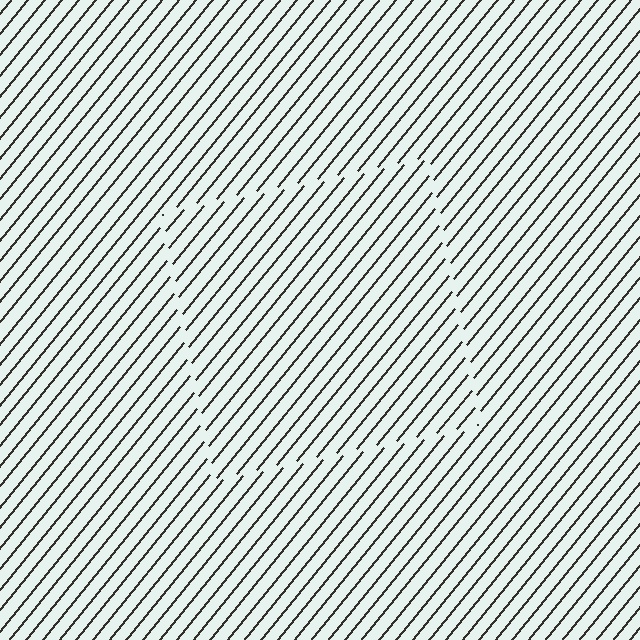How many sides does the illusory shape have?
4 sides — the line-ends trace a square.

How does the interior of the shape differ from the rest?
The interior of the shape contains the same grating, shifted by half a period — the contour is defined by the phase discontinuity where line-ends from the inner and outer gratings abut.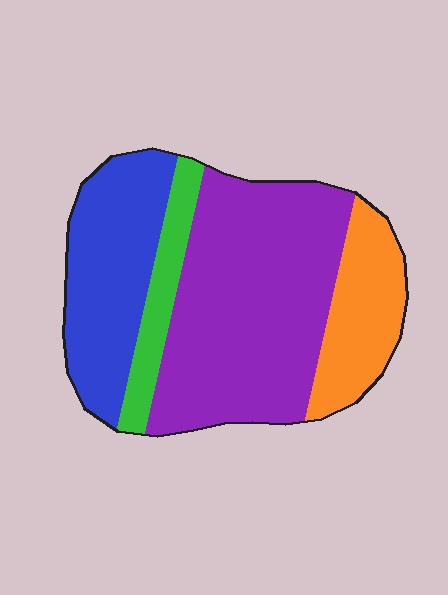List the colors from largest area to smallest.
From largest to smallest: purple, blue, orange, green.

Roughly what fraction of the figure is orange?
Orange covers roughly 15% of the figure.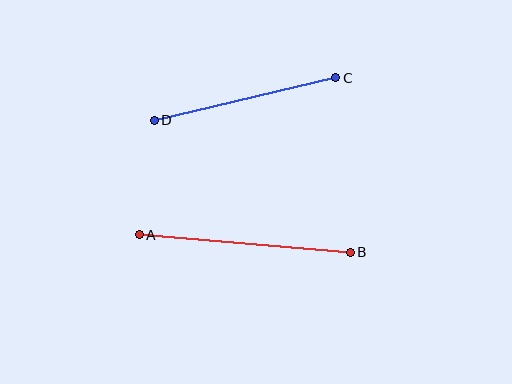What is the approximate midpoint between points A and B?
The midpoint is at approximately (245, 243) pixels.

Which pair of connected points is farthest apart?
Points A and B are farthest apart.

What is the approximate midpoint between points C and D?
The midpoint is at approximately (245, 99) pixels.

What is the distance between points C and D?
The distance is approximately 186 pixels.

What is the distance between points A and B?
The distance is approximately 212 pixels.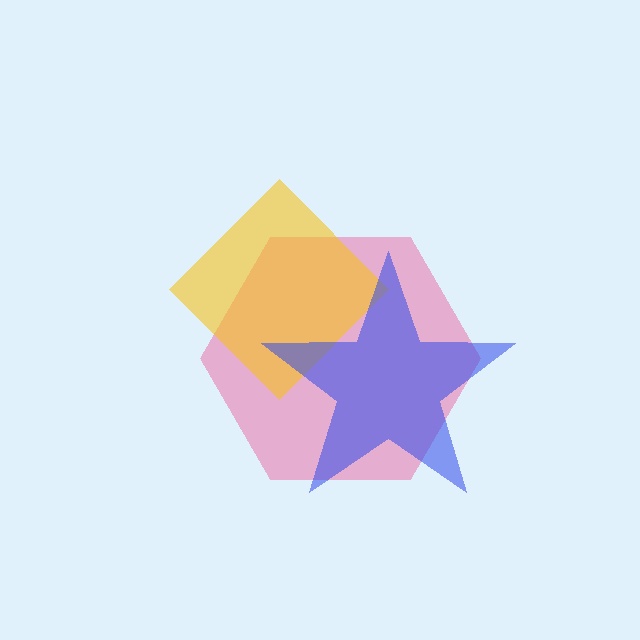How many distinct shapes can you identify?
There are 3 distinct shapes: a pink hexagon, a yellow diamond, a blue star.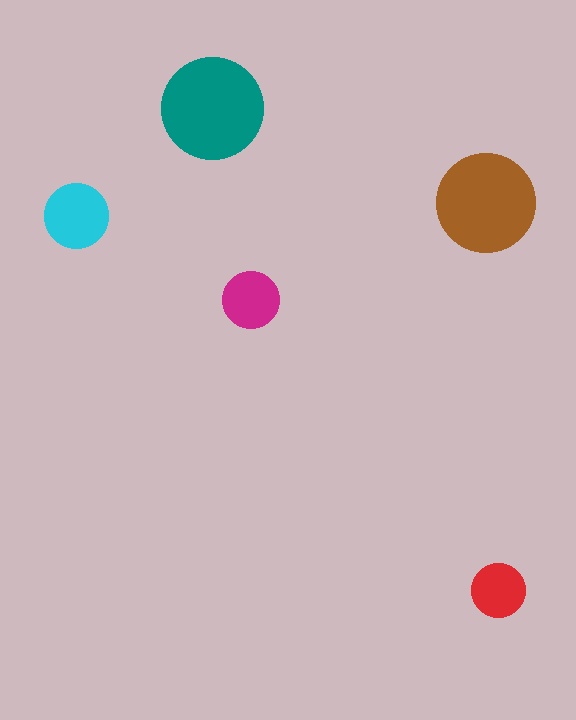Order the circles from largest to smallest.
the teal one, the brown one, the cyan one, the magenta one, the red one.